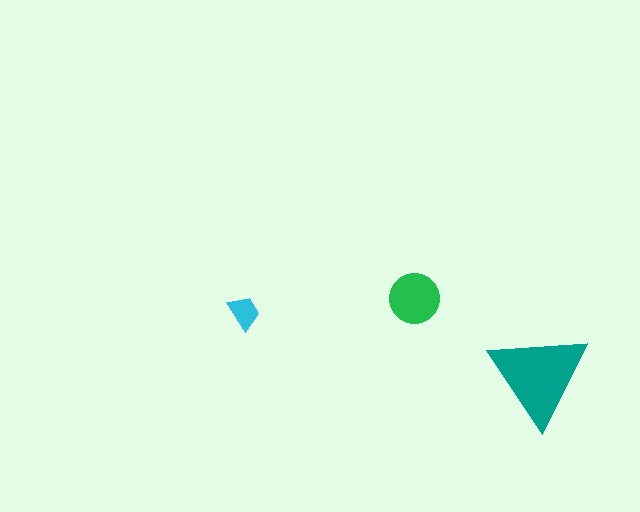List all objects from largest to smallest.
The teal triangle, the green circle, the cyan trapezoid.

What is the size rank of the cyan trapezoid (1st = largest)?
3rd.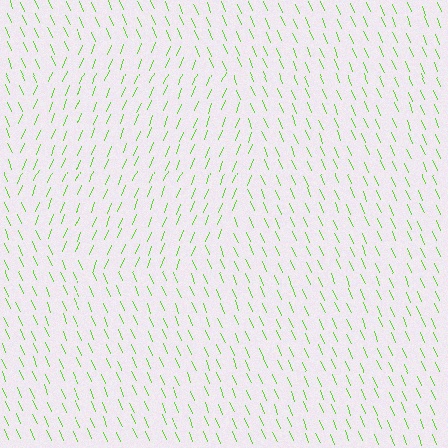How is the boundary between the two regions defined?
The boundary is defined purely by a change in line orientation (approximately 45 degrees difference). All lines are the same color and thickness.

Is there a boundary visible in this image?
Yes, there is a texture boundary formed by a change in line orientation.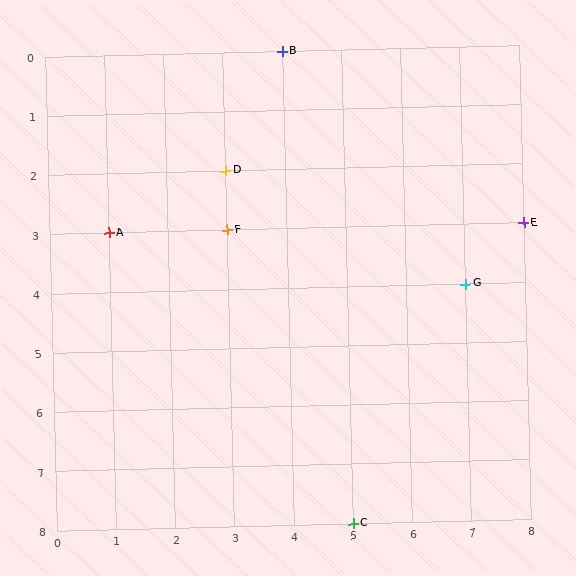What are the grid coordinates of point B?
Point B is at grid coordinates (4, 0).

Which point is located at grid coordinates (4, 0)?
Point B is at (4, 0).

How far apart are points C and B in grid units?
Points C and B are 1 column and 8 rows apart (about 8.1 grid units diagonally).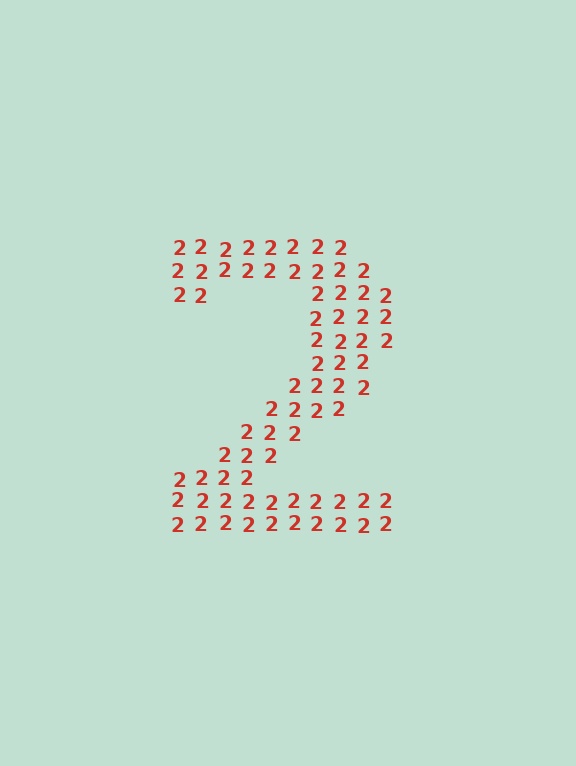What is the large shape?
The large shape is the digit 2.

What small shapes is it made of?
It is made of small digit 2's.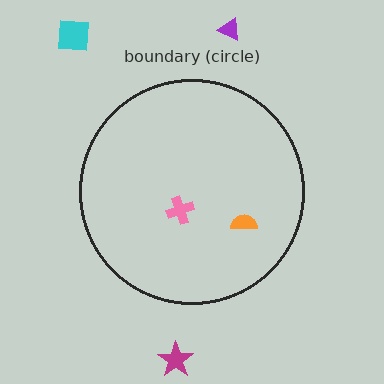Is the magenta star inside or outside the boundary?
Outside.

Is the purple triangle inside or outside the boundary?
Outside.